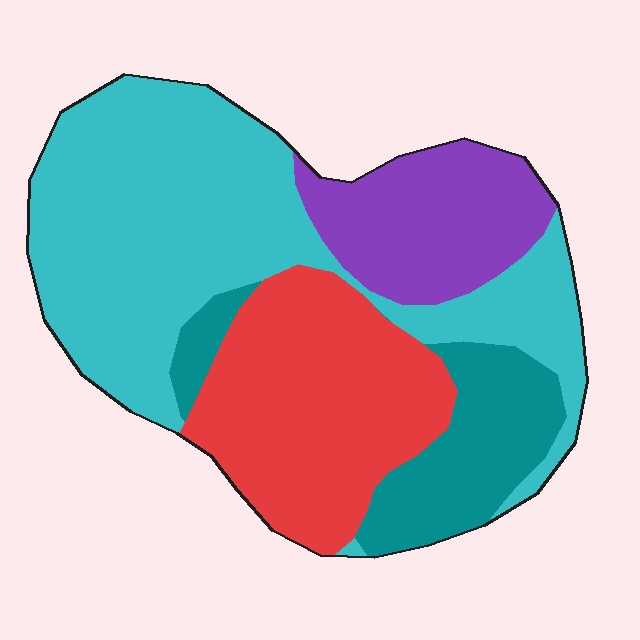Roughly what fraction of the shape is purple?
Purple covers roughly 15% of the shape.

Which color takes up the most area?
Cyan, at roughly 45%.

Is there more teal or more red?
Red.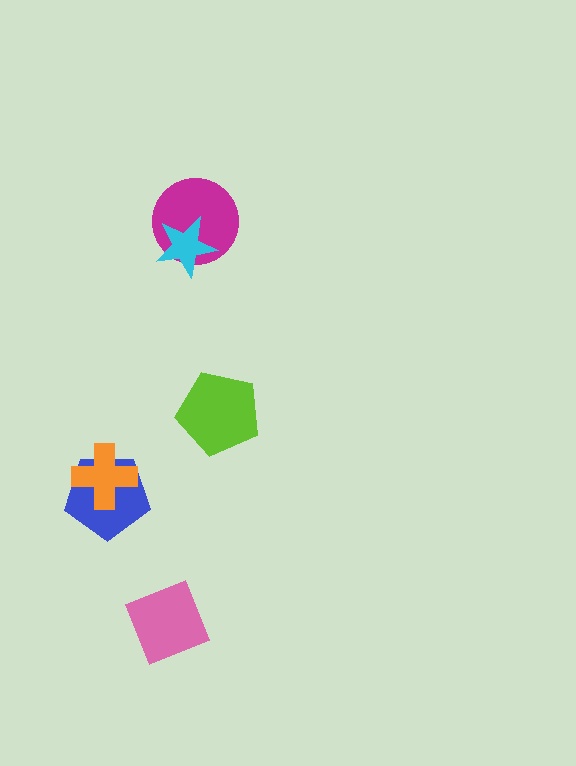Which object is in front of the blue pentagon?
The orange cross is in front of the blue pentagon.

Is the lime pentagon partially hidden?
No, no other shape covers it.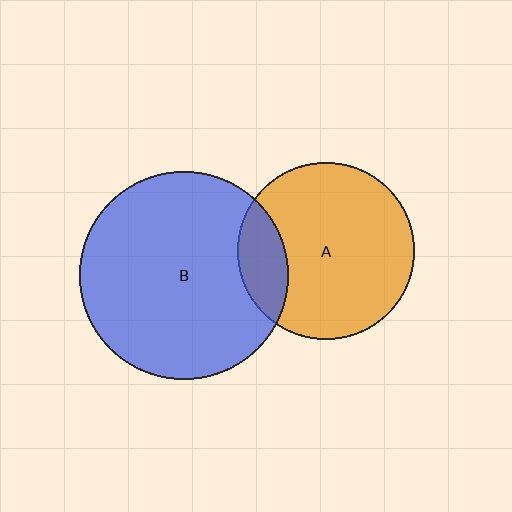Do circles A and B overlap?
Yes.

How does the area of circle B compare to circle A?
Approximately 1.4 times.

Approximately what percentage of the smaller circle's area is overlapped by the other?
Approximately 15%.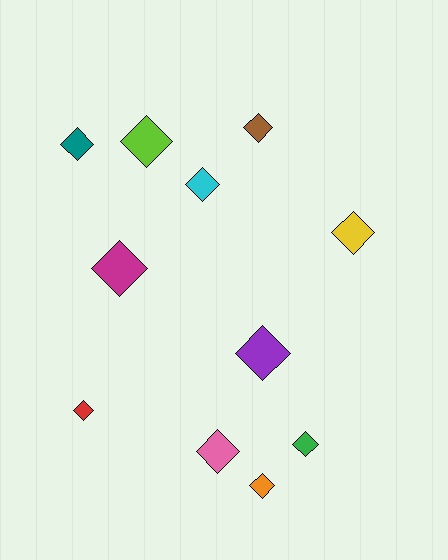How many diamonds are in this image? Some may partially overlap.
There are 11 diamonds.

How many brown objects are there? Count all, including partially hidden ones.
There is 1 brown object.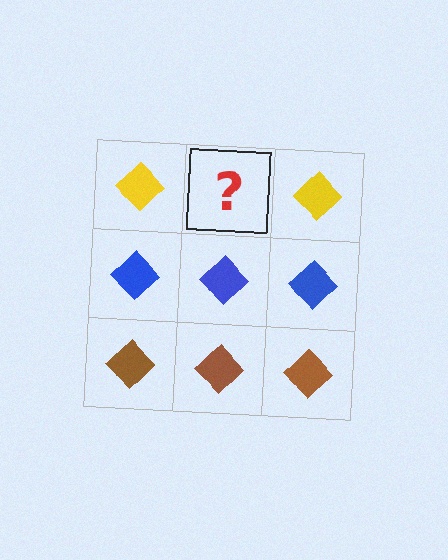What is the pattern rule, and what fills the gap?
The rule is that each row has a consistent color. The gap should be filled with a yellow diamond.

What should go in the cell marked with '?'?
The missing cell should contain a yellow diamond.